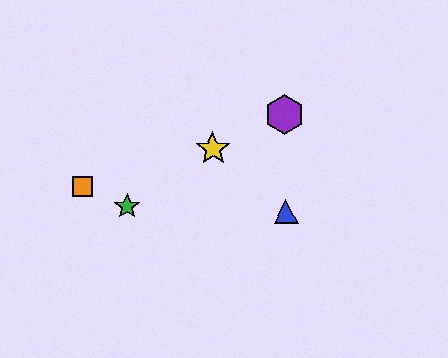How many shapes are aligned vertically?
3 shapes (the red hexagon, the blue triangle, the purple hexagon) are aligned vertically.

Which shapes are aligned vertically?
The red hexagon, the blue triangle, the purple hexagon are aligned vertically.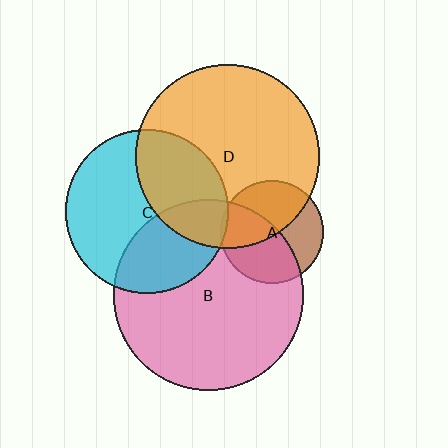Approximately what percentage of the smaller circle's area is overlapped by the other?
Approximately 15%.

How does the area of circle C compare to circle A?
Approximately 2.5 times.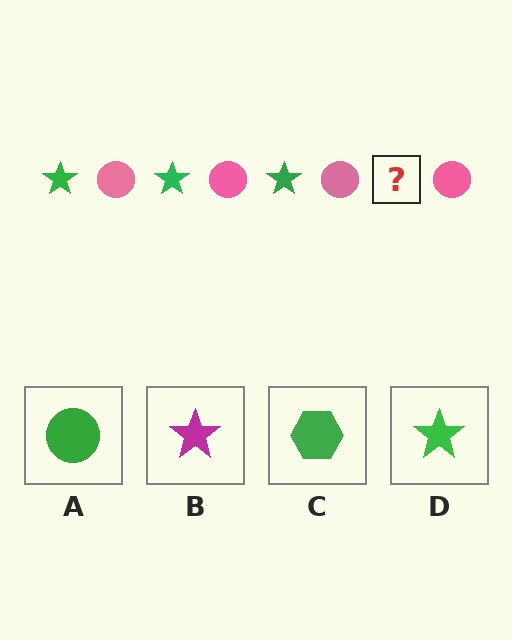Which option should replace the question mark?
Option D.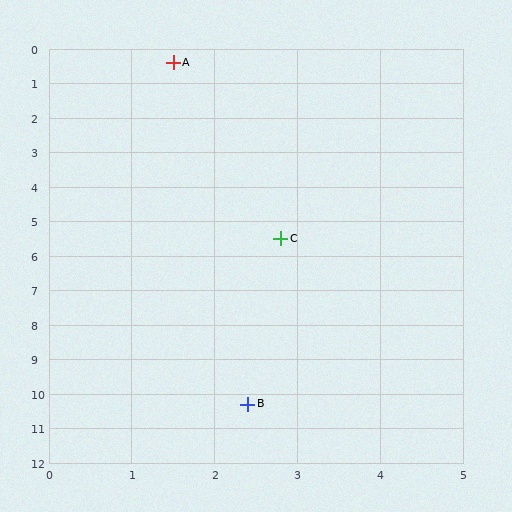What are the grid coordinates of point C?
Point C is at approximately (2.8, 5.5).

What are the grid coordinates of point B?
Point B is at approximately (2.4, 10.3).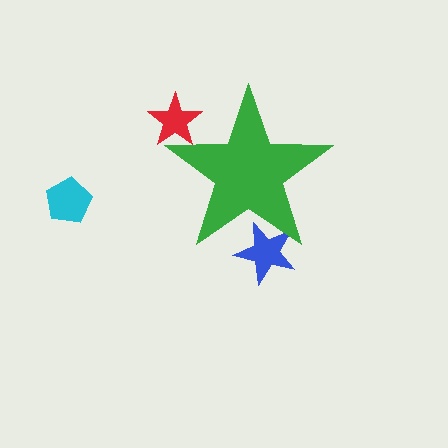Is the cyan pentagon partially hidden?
No, the cyan pentagon is fully visible.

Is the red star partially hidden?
Yes, the red star is partially hidden behind the green star.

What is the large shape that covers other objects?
A green star.